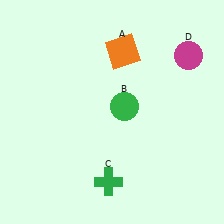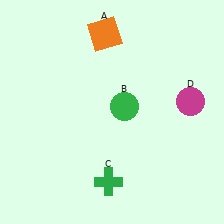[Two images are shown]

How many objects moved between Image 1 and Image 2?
2 objects moved between the two images.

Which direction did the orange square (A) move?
The orange square (A) moved left.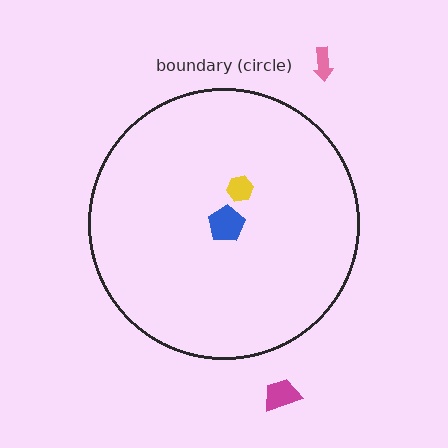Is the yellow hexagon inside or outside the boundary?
Inside.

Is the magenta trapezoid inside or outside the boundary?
Outside.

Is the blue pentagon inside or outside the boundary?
Inside.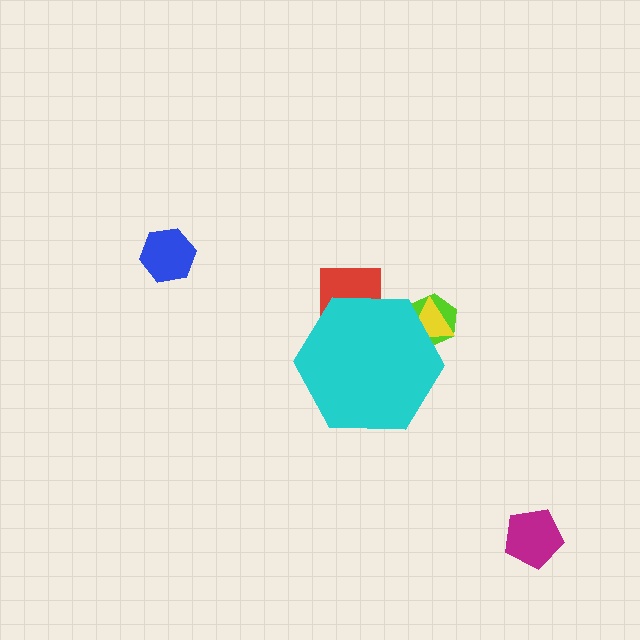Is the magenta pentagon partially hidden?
No, the magenta pentagon is fully visible.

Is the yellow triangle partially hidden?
Yes, the yellow triangle is partially hidden behind the cyan hexagon.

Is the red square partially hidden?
Yes, the red square is partially hidden behind the cyan hexagon.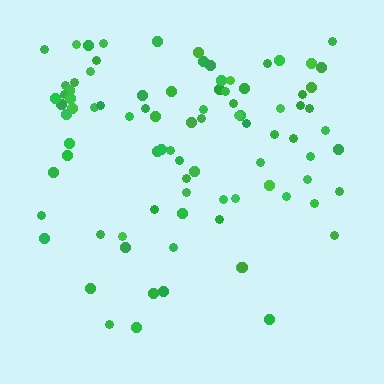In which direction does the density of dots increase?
From bottom to top, with the top side densest.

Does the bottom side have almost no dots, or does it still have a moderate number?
Still a moderate number, just noticeably fewer than the top.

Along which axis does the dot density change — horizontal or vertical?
Vertical.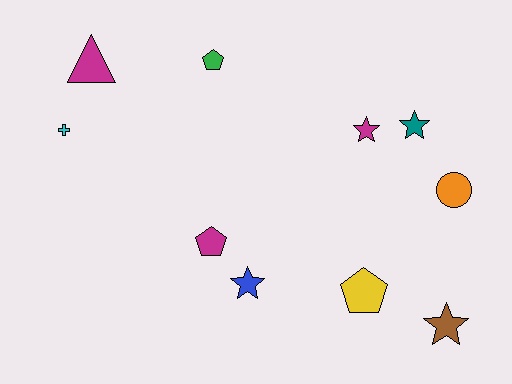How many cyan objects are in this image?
There is 1 cyan object.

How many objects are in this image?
There are 10 objects.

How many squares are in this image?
There are no squares.